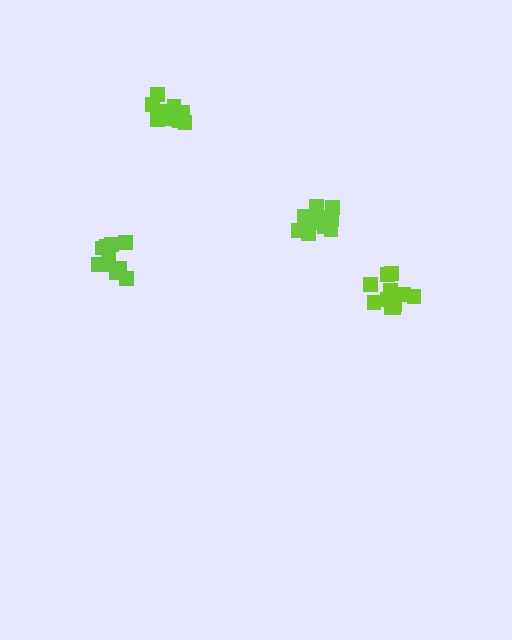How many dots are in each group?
Group 1: 12 dots, Group 2: 15 dots, Group 3: 10 dots, Group 4: 13 dots (50 total).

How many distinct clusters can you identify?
There are 4 distinct clusters.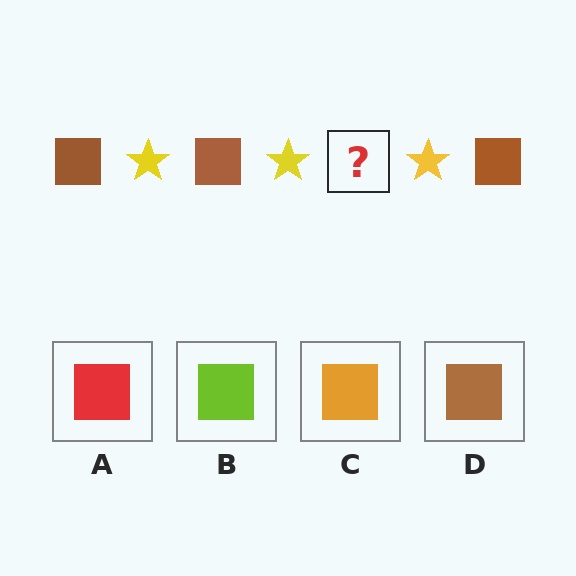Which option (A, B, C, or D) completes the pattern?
D.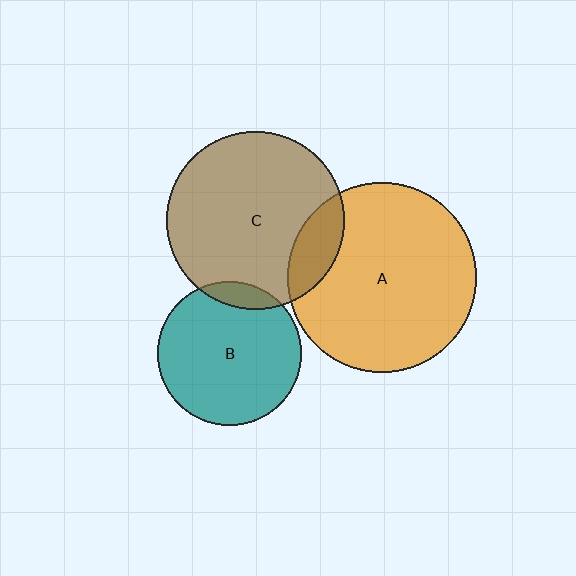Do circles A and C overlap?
Yes.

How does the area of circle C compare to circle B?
Approximately 1.5 times.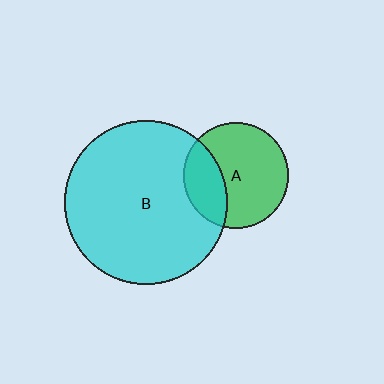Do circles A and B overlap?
Yes.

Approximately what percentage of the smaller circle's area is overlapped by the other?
Approximately 30%.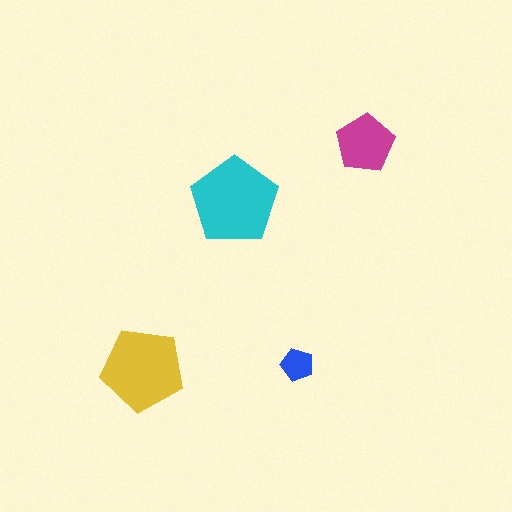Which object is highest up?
The magenta pentagon is topmost.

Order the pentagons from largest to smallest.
the cyan one, the yellow one, the magenta one, the blue one.